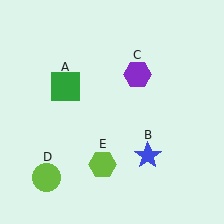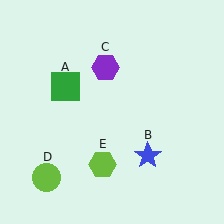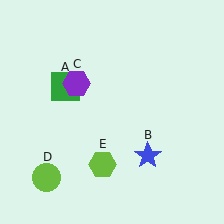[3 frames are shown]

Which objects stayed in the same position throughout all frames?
Green square (object A) and blue star (object B) and lime circle (object D) and lime hexagon (object E) remained stationary.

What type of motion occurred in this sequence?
The purple hexagon (object C) rotated counterclockwise around the center of the scene.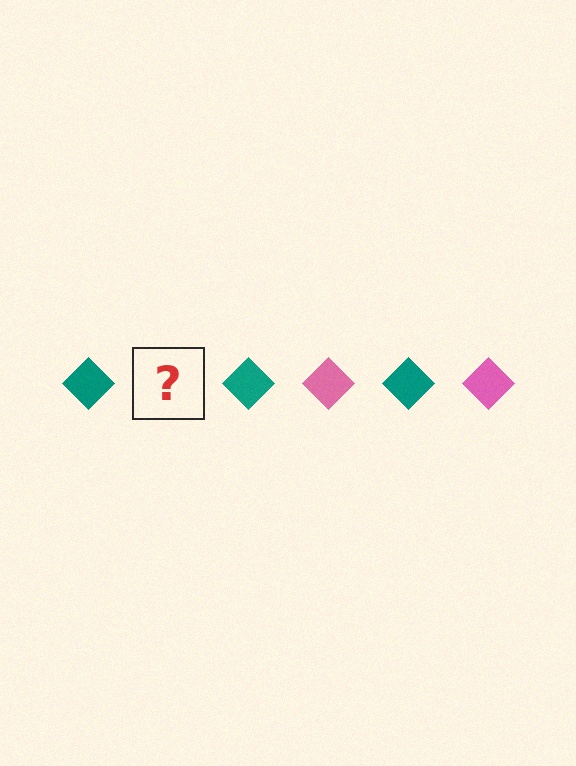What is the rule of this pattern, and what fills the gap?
The rule is that the pattern cycles through teal, pink diamonds. The gap should be filled with a pink diamond.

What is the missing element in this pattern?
The missing element is a pink diamond.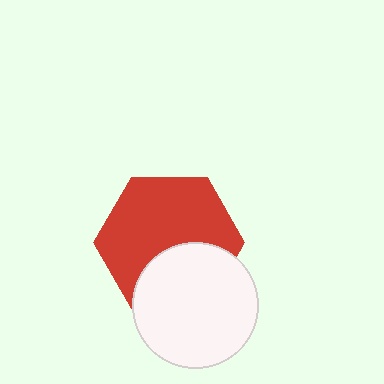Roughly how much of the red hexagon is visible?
Most of it is visible (roughly 65%).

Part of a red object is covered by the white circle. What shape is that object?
It is a hexagon.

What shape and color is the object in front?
The object in front is a white circle.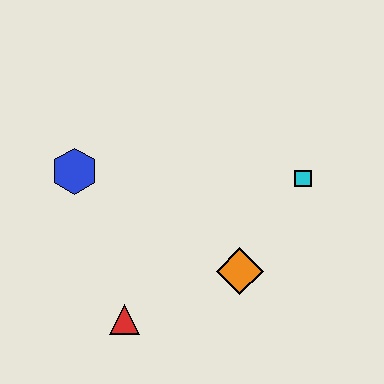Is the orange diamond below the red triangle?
No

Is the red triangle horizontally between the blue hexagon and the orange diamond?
Yes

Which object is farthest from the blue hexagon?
The cyan square is farthest from the blue hexagon.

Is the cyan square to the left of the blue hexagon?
No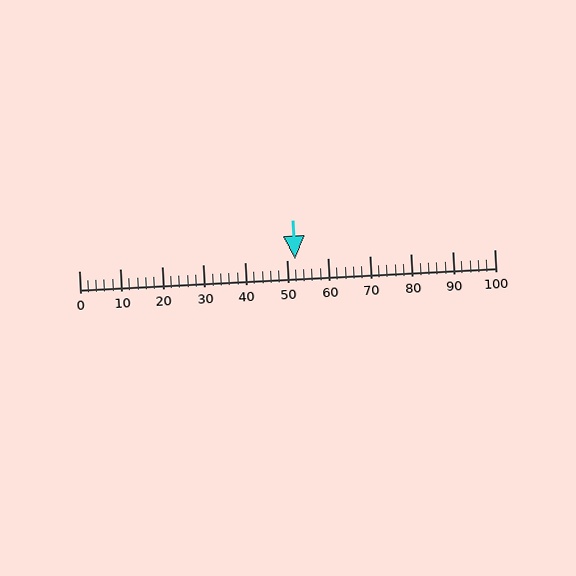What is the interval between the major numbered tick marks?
The major tick marks are spaced 10 units apart.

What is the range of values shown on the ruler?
The ruler shows values from 0 to 100.